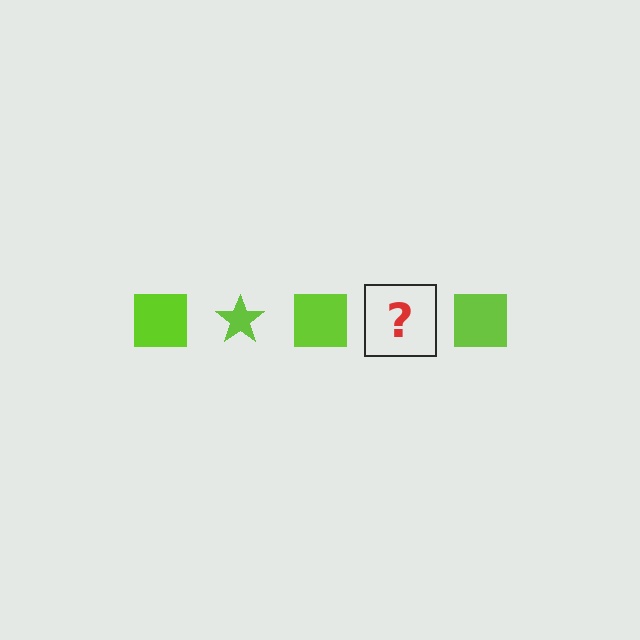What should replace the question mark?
The question mark should be replaced with a lime star.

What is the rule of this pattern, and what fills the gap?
The rule is that the pattern cycles through square, star shapes in lime. The gap should be filled with a lime star.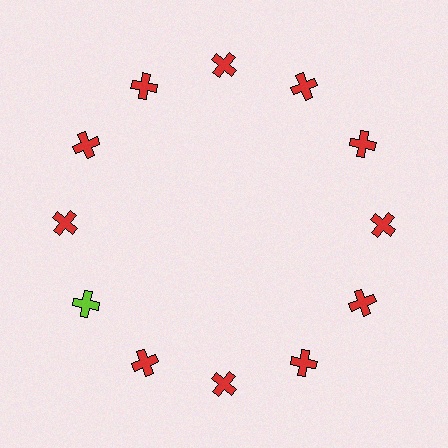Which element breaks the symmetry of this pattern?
The lime cross at roughly the 8 o'clock position breaks the symmetry. All other shapes are red crosses.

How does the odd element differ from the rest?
It has a different color: lime instead of red.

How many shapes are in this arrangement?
There are 12 shapes arranged in a ring pattern.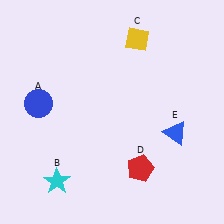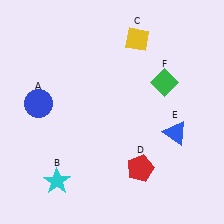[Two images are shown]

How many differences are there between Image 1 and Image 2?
There is 1 difference between the two images.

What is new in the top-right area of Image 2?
A green diamond (F) was added in the top-right area of Image 2.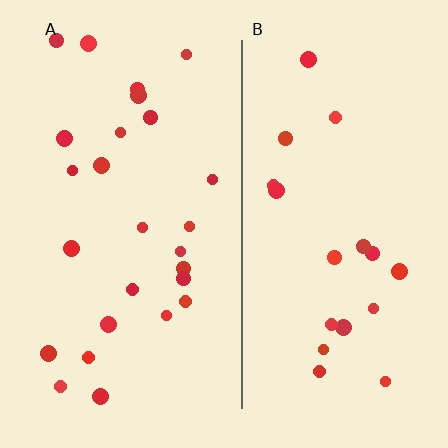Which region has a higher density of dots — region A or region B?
A (the left).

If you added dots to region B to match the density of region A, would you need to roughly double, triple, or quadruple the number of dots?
Approximately double.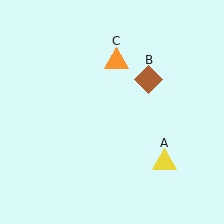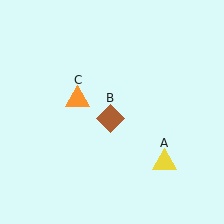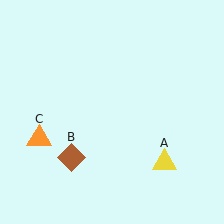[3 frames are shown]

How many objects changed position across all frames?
2 objects changed position: brown diamond (object B), orange triangle (object C).